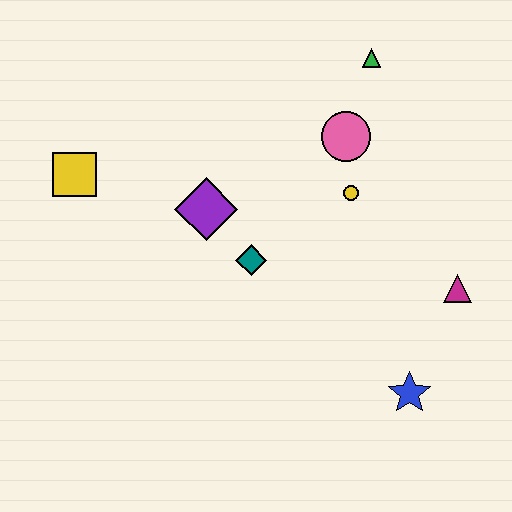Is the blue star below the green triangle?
Yes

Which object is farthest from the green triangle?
The blue star is farthest from the green triangle.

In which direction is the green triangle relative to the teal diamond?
The green triangle is above the teal diamond.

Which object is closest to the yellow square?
The purple diamond is closest to the yellow square.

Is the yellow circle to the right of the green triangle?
No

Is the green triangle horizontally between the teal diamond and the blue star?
Yes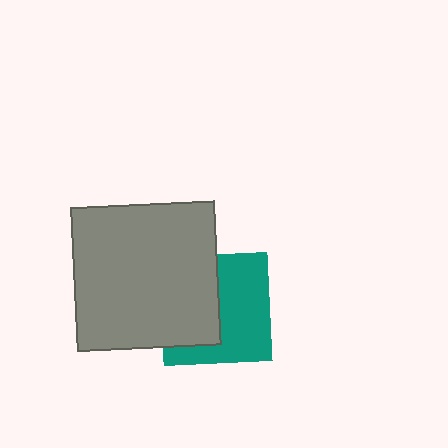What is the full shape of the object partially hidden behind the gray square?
The partially hidden object is a teal square.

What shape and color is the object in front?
The object in front is a gray square.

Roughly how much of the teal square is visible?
About half of it is visible (roughly 55%).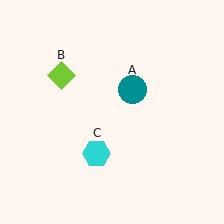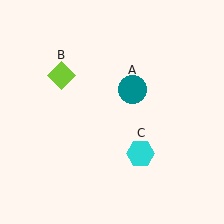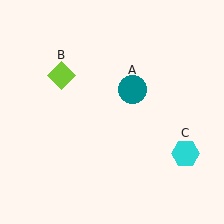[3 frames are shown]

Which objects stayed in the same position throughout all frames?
Teal circle (object A) and lime diamond (object B) remained stationary.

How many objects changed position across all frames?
1 object changed position: cyan hexagon (object C).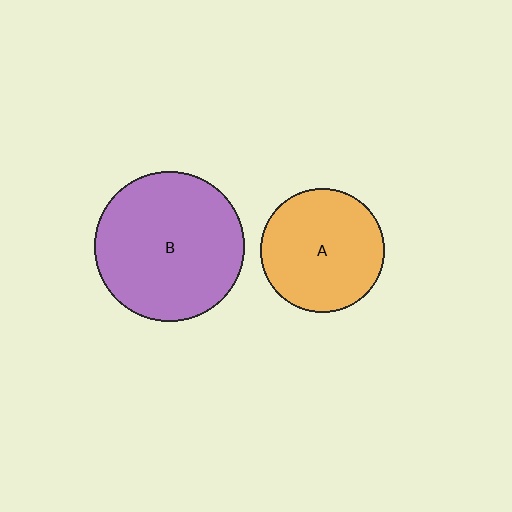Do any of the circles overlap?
No, none of the circles overlap.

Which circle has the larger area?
Circle B (purple).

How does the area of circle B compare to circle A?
Approximately 1.5 times.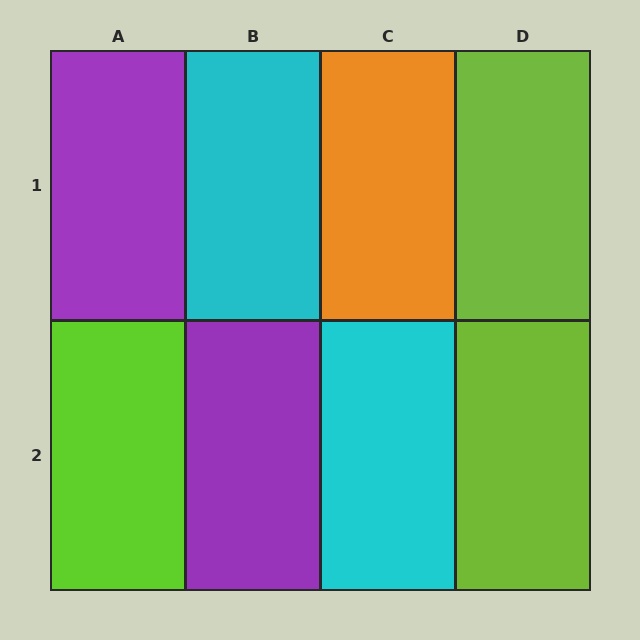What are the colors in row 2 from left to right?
Lime, purple, cyan, lime.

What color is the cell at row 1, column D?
Lime.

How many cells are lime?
3 cells are lime.